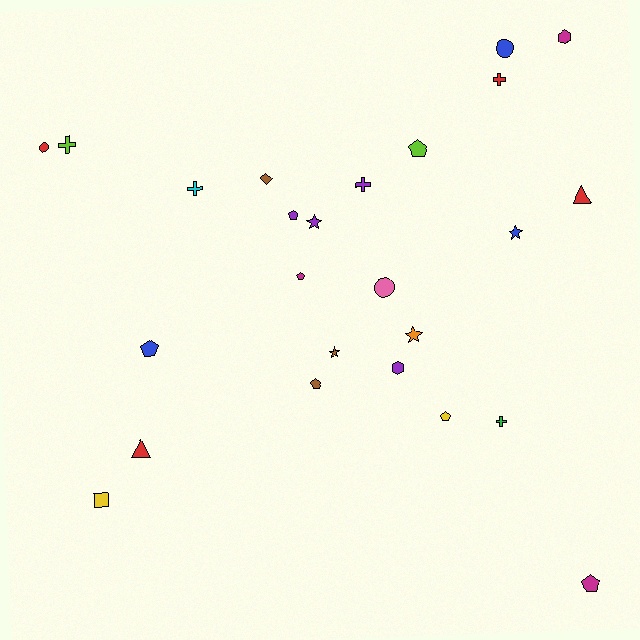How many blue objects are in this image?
There are 3 blue objects.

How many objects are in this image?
There are 25 objects.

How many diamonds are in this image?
There is 1 diamond.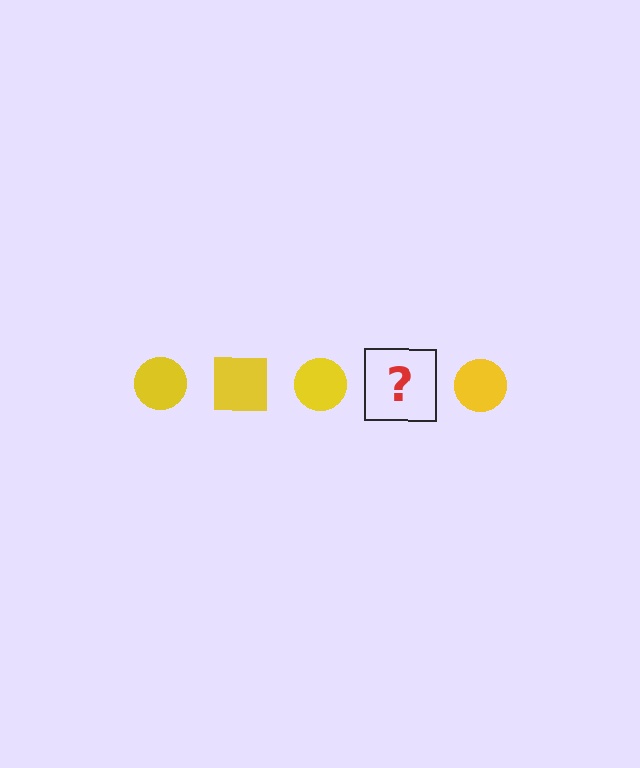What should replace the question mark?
The question mark should be replaced with a yellow square.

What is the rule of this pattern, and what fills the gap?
The rule is that the pattern cycles through circle, square shapes in yellow. The gap should be filled with a yellow square.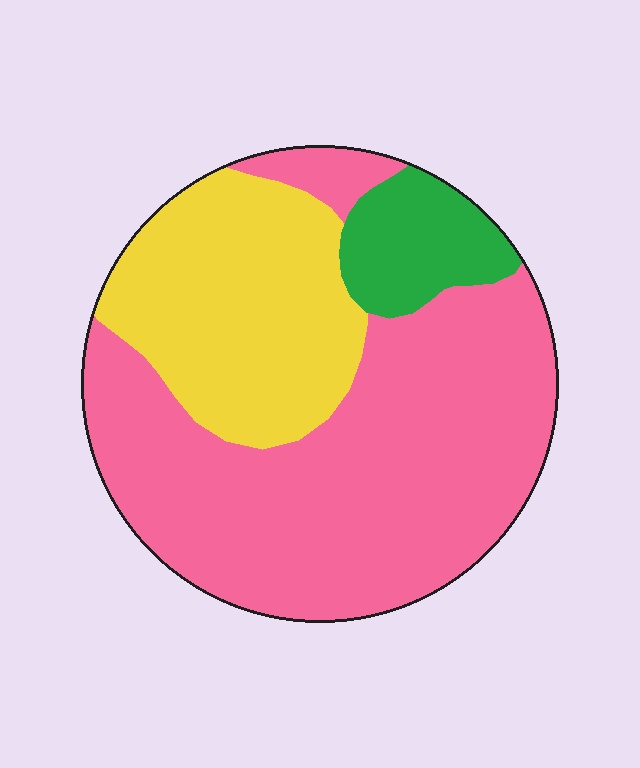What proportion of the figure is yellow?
Yellow covers 29% of the figure.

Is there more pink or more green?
Pink.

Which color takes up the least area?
Green, at roughly 10%.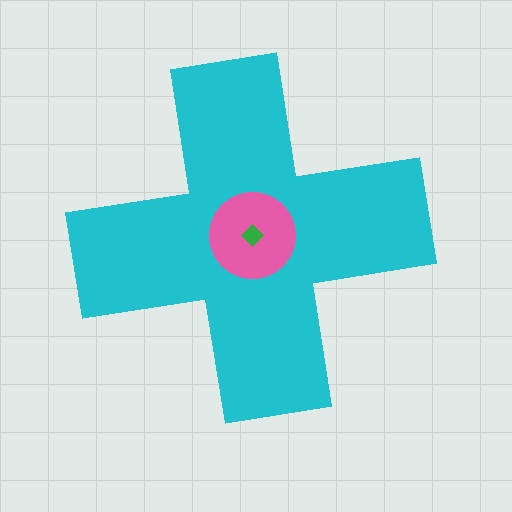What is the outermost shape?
The cyan cross.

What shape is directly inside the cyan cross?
The pink circle.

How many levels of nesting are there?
3.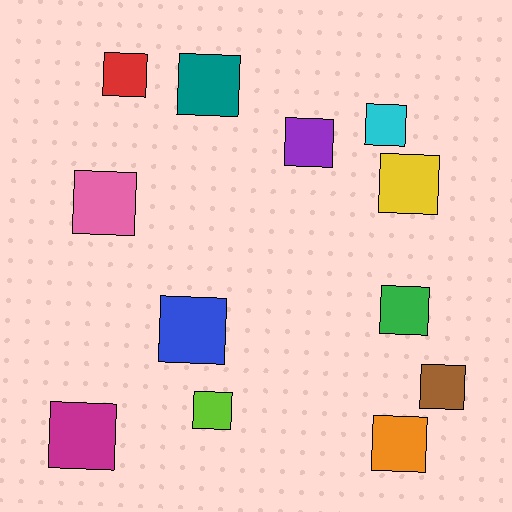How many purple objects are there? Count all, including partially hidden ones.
There is 1 purple object.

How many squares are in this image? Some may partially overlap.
There are 12 squares.